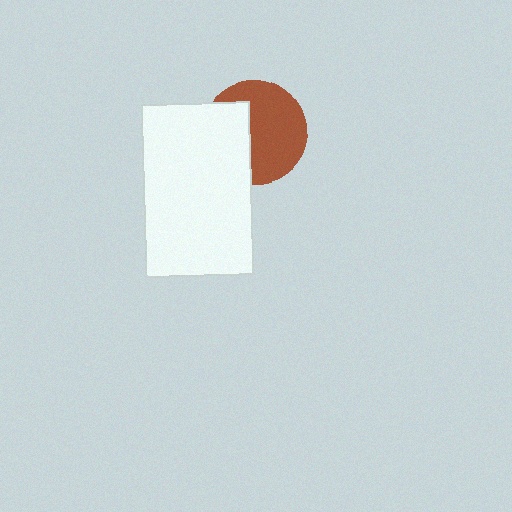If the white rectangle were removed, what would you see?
You would see the complete brown circle.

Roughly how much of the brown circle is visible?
About half of it is visible (roughly 62%).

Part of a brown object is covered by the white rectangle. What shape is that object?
It is a circle.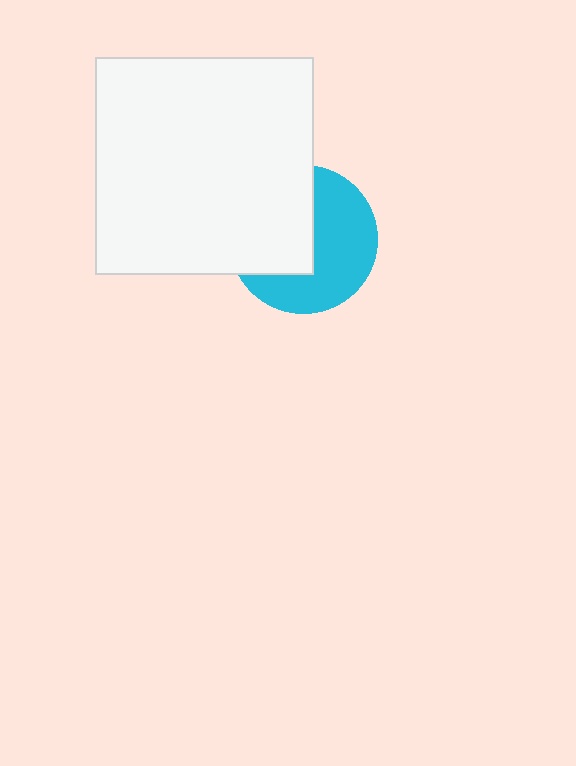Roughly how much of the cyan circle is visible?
About half of it is visible (roughly 54%).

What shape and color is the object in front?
The object in front is a white square.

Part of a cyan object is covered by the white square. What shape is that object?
It is a circle.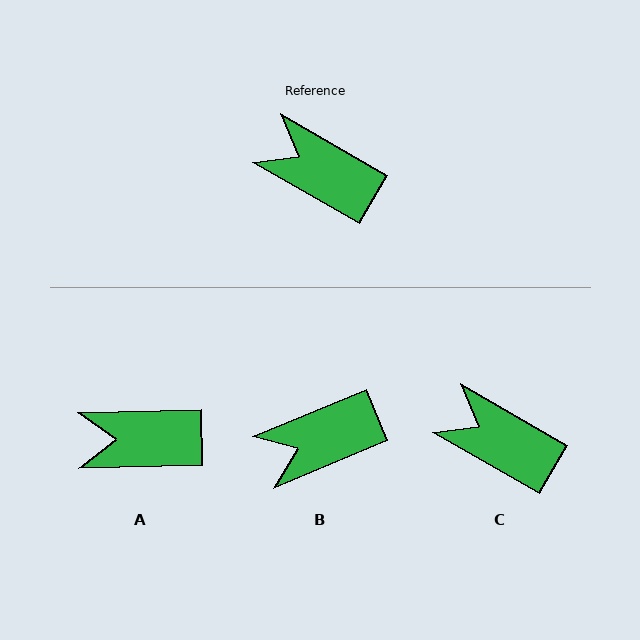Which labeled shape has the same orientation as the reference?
C.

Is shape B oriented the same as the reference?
No, it is off by about 53 degrees.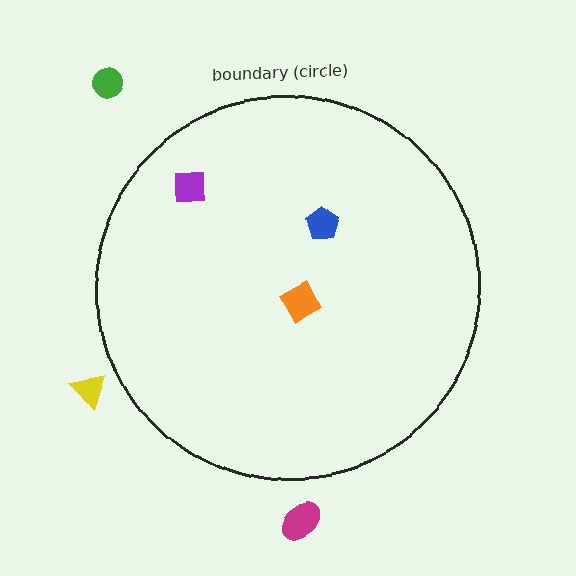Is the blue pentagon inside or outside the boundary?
Inside.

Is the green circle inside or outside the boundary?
Outside.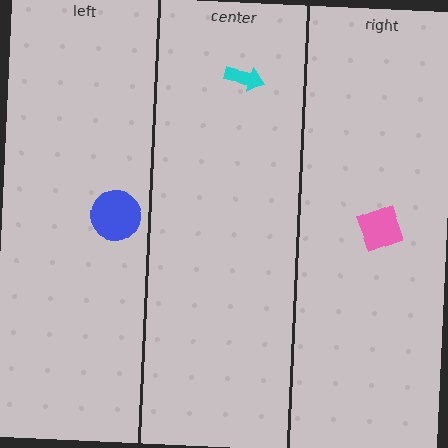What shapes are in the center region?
The cyan arrow.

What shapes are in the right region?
The pink square.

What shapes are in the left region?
The blue circle.